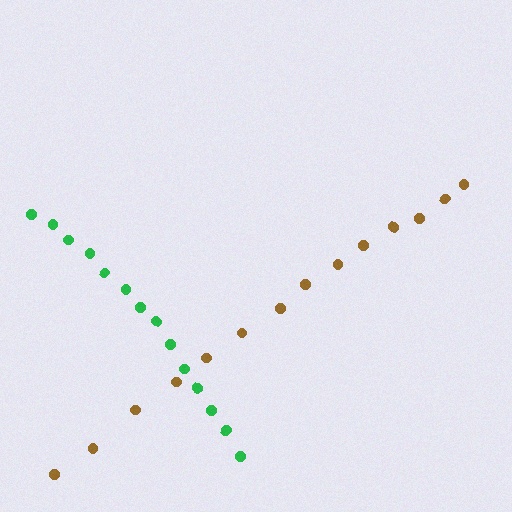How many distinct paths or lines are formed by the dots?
There are 2 distinct paths.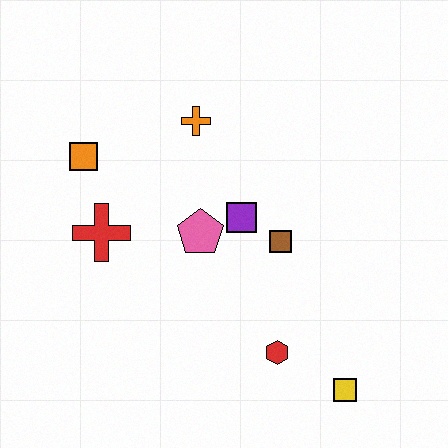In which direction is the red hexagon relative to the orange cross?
The red hexagon is below the orange cross.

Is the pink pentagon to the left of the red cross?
No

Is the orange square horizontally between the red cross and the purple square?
No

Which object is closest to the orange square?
The red cross is closest to the orange square.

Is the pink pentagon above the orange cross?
No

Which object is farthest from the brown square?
The orange square is farthest from the brown square.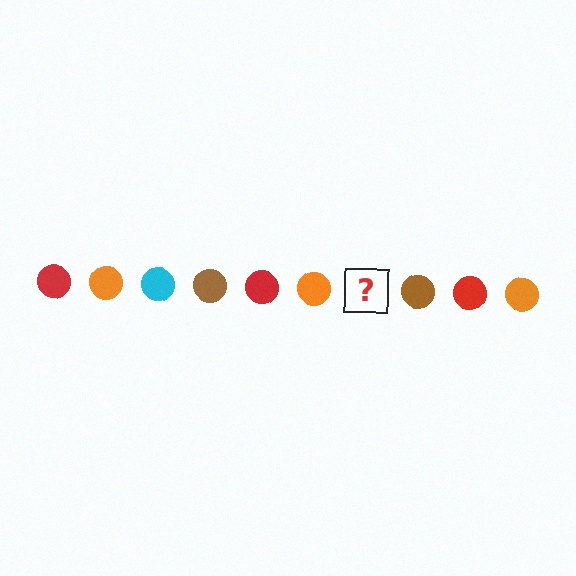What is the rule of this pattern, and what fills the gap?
The rule is that the pattern cycles through red, orange, cyan, brown circles. The gap should be filled with a cyan circle.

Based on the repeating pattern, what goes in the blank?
The blank should be a cyan circle.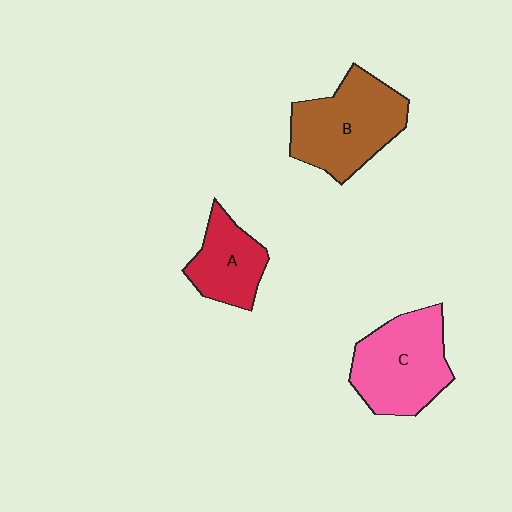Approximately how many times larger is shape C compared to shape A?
Approximately 1.6 times.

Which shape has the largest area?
Shape B (brown).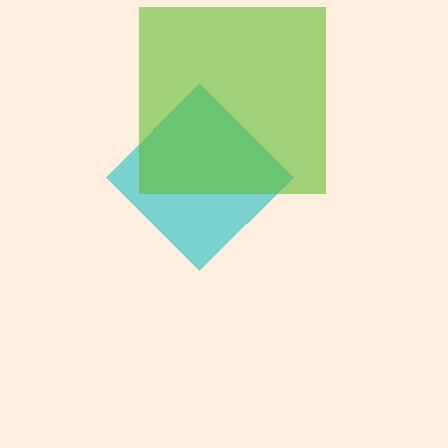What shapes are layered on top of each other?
The layered shapes are: a cyan diamond, a lime square.